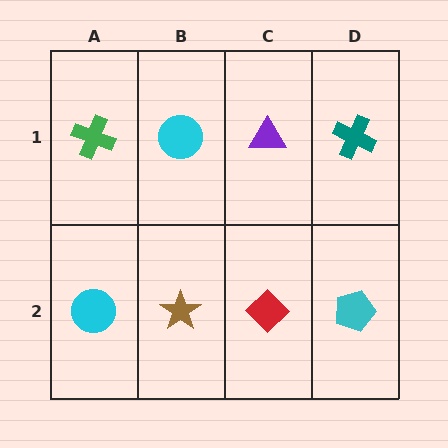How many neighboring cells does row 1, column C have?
3.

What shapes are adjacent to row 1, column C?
A red diamond (row 2, column C), a cyan circle (row 1, column B), a teal cross (row 1, column D).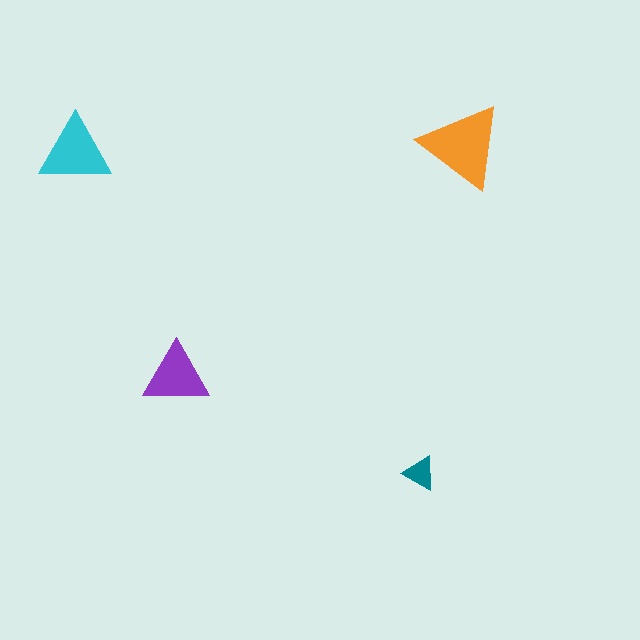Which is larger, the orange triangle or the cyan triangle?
The orange one.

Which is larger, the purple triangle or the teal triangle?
The purple one.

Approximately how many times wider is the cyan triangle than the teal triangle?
About 2 times wider.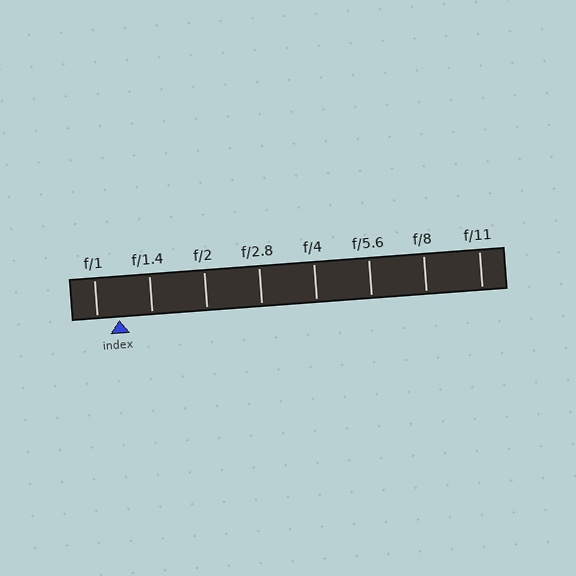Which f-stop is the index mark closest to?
The index mark is closest to f/1.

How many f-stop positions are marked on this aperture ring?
There are 8 f-stop positions marked.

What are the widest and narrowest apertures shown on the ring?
The widest aperture shown is f/1 and the narrowest is f/11.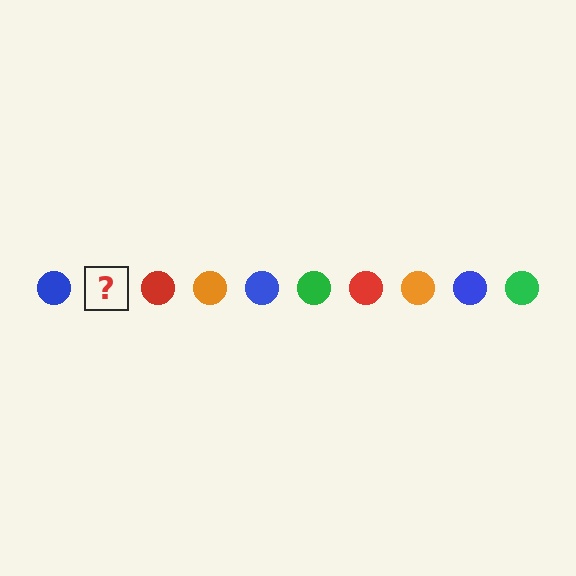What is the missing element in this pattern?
The missing element is a green circle.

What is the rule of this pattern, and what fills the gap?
The rule is that the pattern cycles through blue, green, red, orange circles. The gap should be filled with a green circle.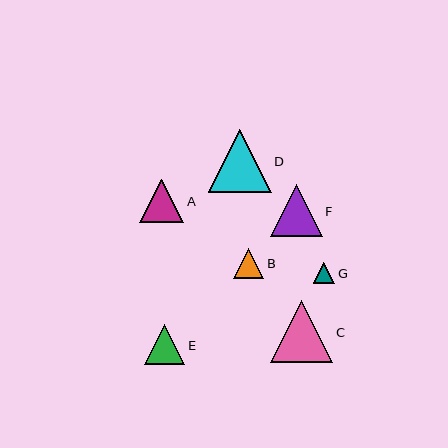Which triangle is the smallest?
Triangle G is the smallest with a size of approximately 21 pixels.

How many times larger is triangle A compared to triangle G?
Triangle A is approximately 2.0 times the size of triangle G.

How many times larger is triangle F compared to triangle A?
Triangle F is approximately 1.2 times the size of triangle A.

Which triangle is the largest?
Triangle D is the largest with a size of approximately 63 pixels.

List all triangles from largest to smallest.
From largest to smallest: D, C, F, A, E, B, G.